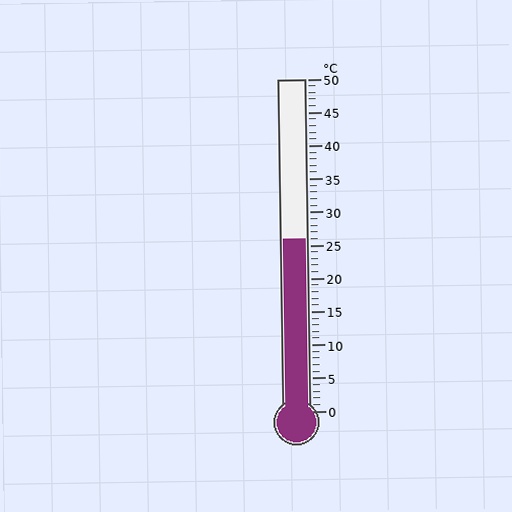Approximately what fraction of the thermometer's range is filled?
The thermometer is filled to approximately 50% of its range.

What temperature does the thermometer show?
The thermometer shows approximately 26°C.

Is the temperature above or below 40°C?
The temperature is below 40°C.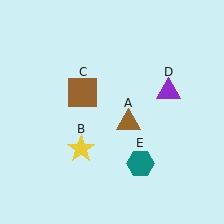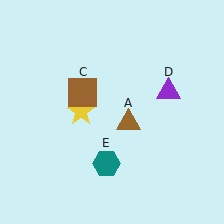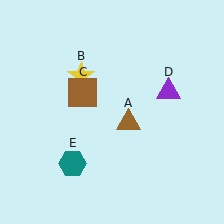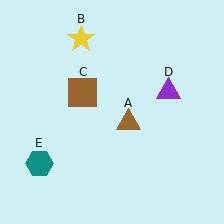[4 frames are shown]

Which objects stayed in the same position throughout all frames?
Brown triangle (object A) and brown square (object C) and purple triangle (object D) remained stationary.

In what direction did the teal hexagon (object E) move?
The teal hexagon (object E) moved left.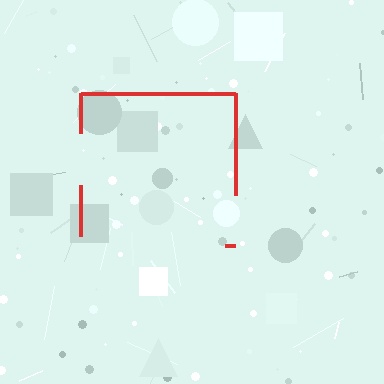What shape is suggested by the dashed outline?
The dashed outline suggests a square.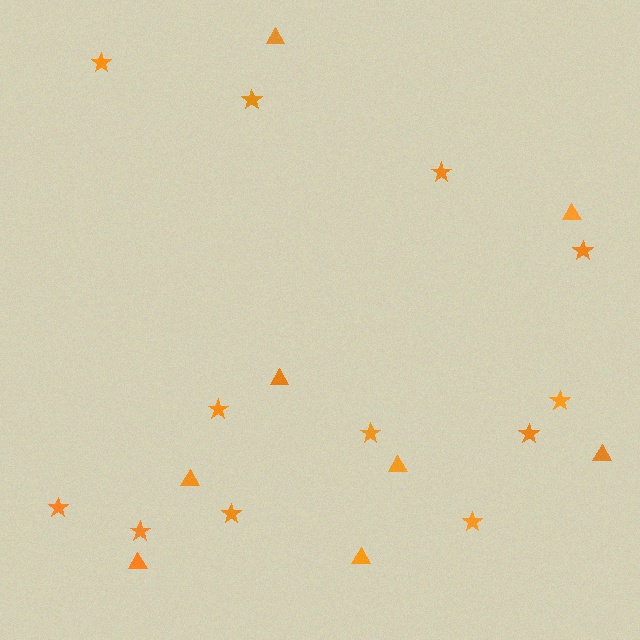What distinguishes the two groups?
There are 2 groups: one group of stars (12) and one group of triangles (8).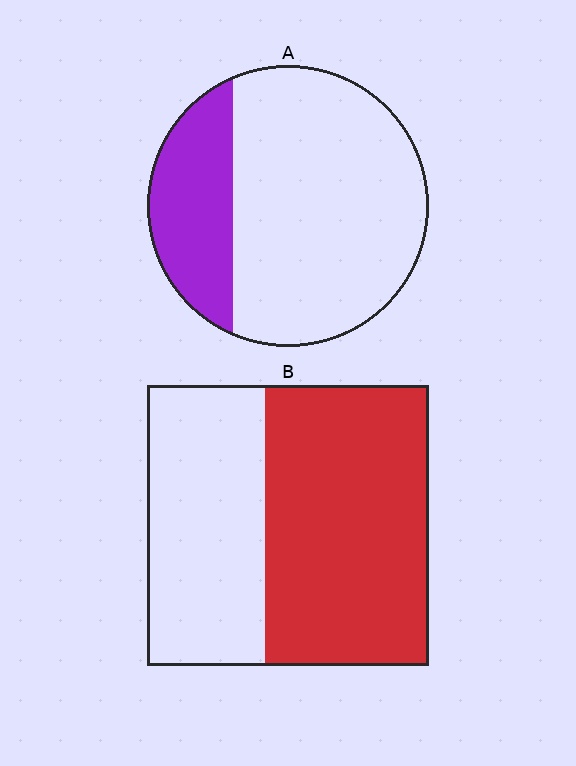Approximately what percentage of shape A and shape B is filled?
A is approximately 25% and B is approximately 60%.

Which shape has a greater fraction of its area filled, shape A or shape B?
Shape B.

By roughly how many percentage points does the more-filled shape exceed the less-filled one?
By roughly 30 percentage points (B over A).